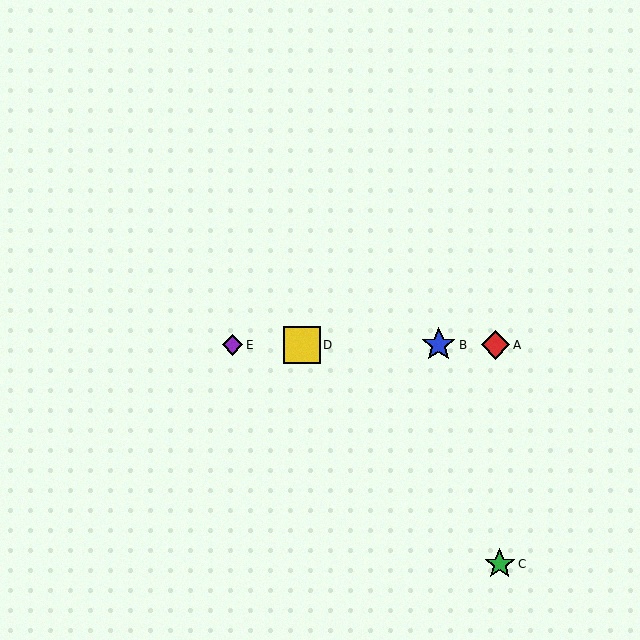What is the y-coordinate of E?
Object E is at y≈345.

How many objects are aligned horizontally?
4 objects (A, B, D, E) are aligned horizontally.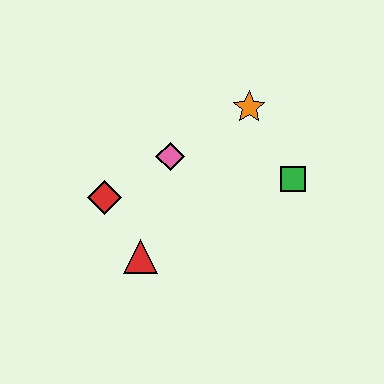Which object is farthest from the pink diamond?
The green square is farthest from the pink diamond.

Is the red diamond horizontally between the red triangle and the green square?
No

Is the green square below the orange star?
Yes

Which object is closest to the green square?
The orange star is closest to the green square.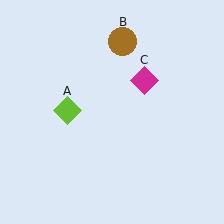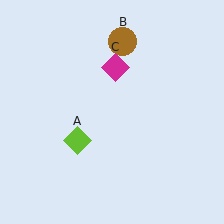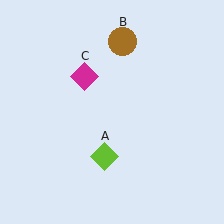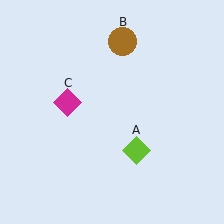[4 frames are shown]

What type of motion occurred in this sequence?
The lime diamond (object A), magenta diamond (object C) rotated counterclockwise around the center of the scene.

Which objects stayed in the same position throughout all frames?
Brown circle (object B) remained stationary.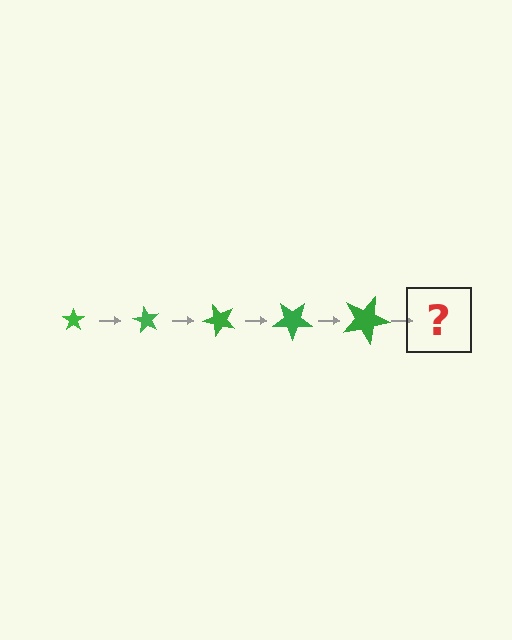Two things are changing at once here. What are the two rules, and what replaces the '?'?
The two rules are that the star grows larger each step and it rotates 60 degrees each step. The '?' should be a star, larger than the previous one and rotated 300 degrees from the start.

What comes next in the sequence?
The next element should be a star, larger than the previous one and rotated 300 degrees from the start.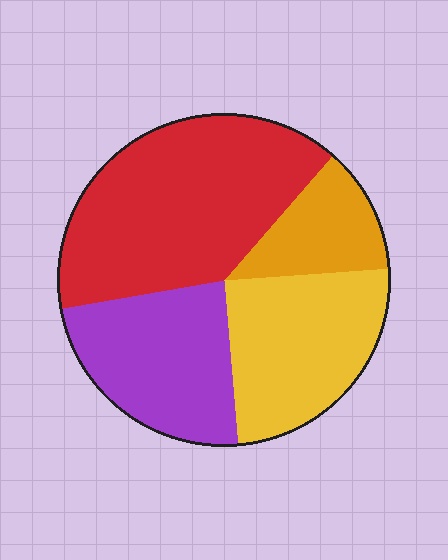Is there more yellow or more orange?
Yellow.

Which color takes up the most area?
Red, at roughly 40%.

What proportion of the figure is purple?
Purple takes up about one quarter (1/4) of the figure.